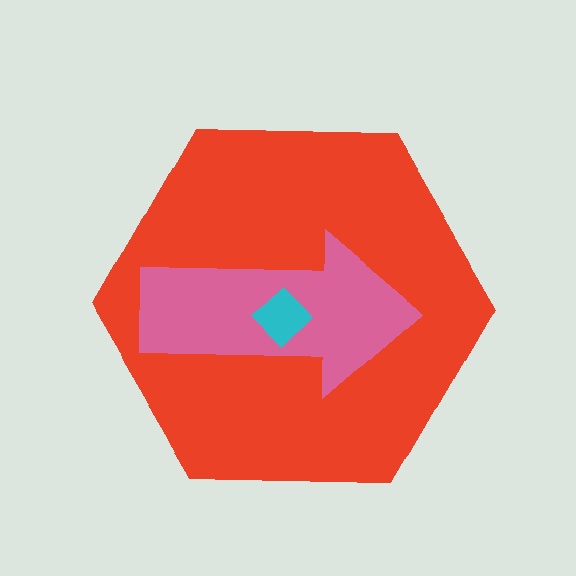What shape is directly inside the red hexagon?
The pink arrow.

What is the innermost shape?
The cyan diamond.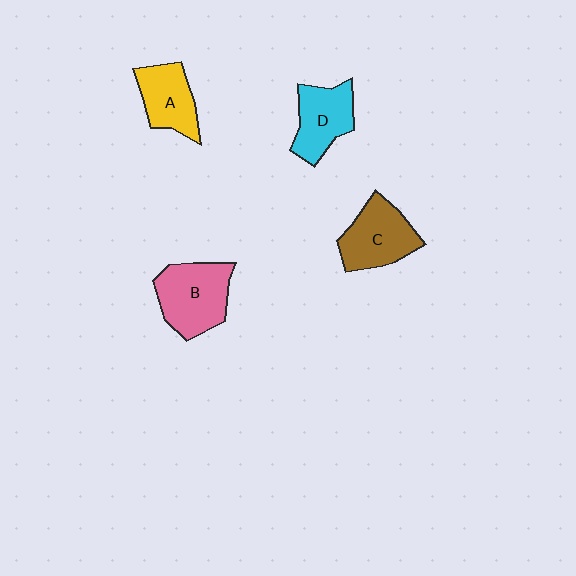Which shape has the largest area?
Shape B (pink).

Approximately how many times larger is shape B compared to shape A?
Approximately 1.4 times.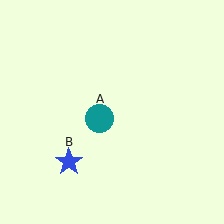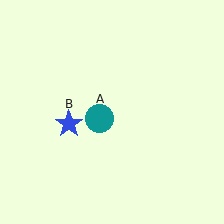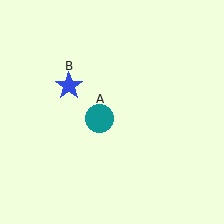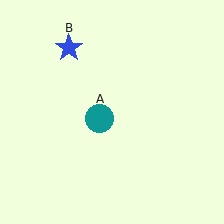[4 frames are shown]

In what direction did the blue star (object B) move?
The blue star (object B) moved up.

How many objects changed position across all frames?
1 object changed position: blue star (object B).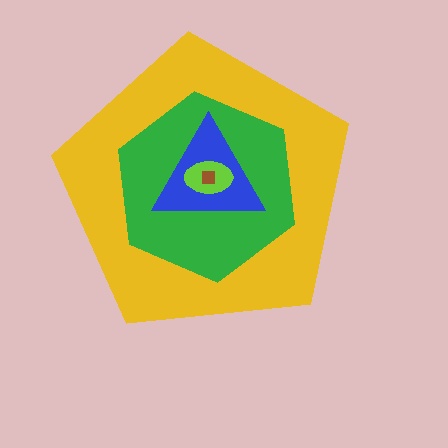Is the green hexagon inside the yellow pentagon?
Yes.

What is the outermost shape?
The yellow pentagon.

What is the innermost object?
The brown square.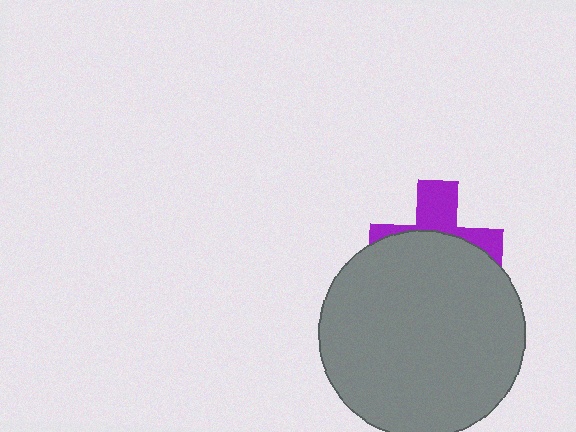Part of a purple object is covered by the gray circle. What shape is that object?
It is a cross.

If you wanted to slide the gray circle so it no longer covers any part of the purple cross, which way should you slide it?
Slide it down — that is the most direct way to separate the two shapes.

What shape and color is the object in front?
The object in front is a gray circle.